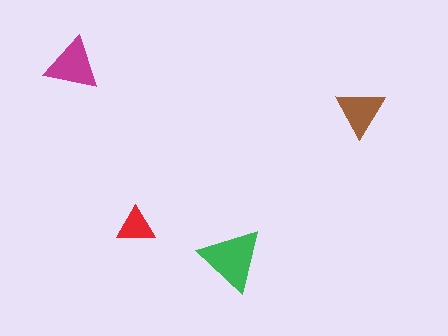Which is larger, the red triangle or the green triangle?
The green one.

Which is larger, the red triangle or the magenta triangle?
The magenta one.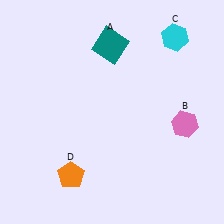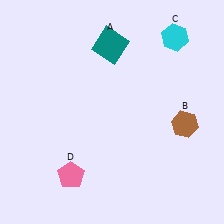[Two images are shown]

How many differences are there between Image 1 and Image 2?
There are 2 differences between the two images.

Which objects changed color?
B changed from pink to brown. D changed from orange to pink.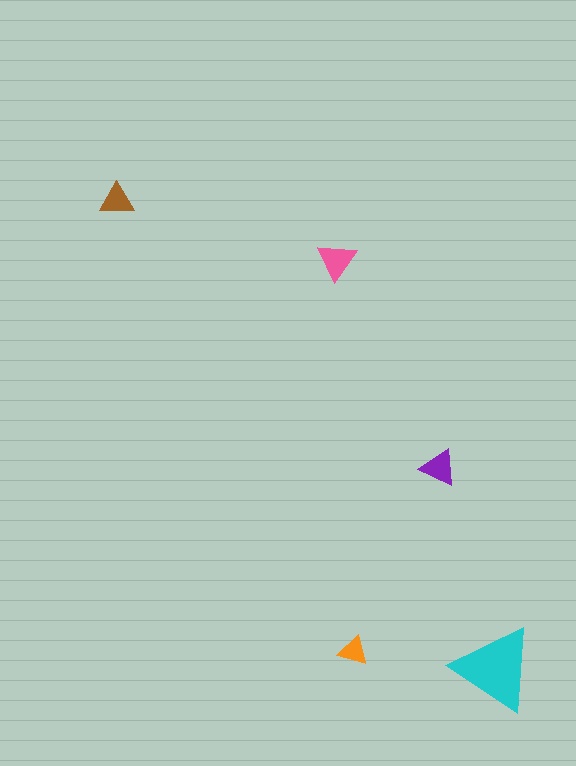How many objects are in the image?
There are 5 objects in the image.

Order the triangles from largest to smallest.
the cyan one, the pink one, the purple one, the brown one, the orange one.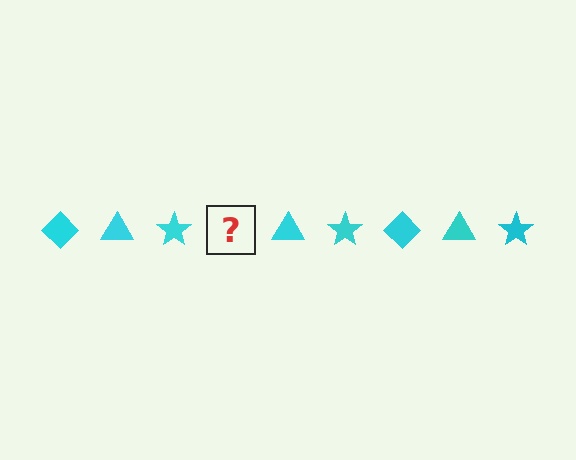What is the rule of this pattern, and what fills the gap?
The rule is that the pattern cycles through diamond, triangle, star shapes in cyan. The gap should be filled with a cyan diamond.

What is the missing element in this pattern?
The missing element is a cyan diamond.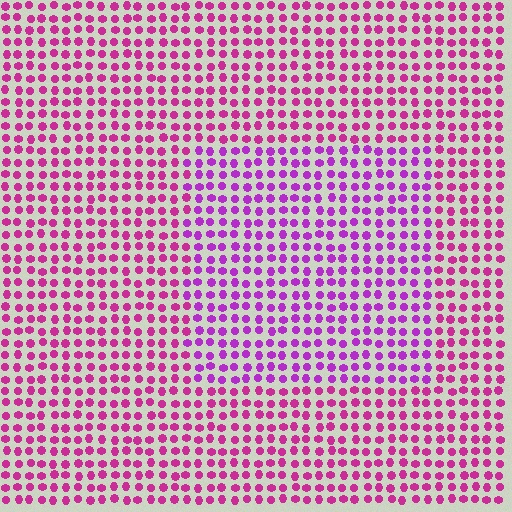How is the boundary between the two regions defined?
The boundary is defined purely by a slight shift in hue (about 28 degrees). Spacing, size, and orientation are identical on both sides.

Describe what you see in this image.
The image is filled with small magenta elements in a uniform arrangement. A rectangle-shaped region is visible where the elements are tinted to a slightly different hue, forming a subtle color boundary.